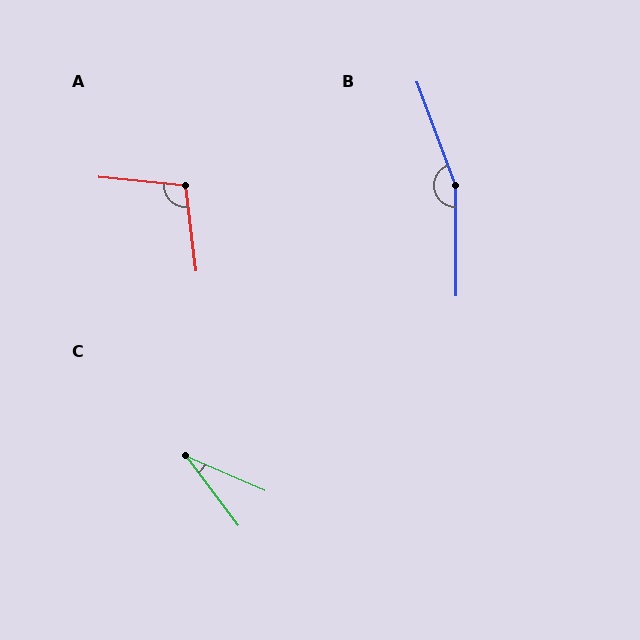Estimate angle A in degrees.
Approximately 103 degrees.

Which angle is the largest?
B, at approximately 160 degrees.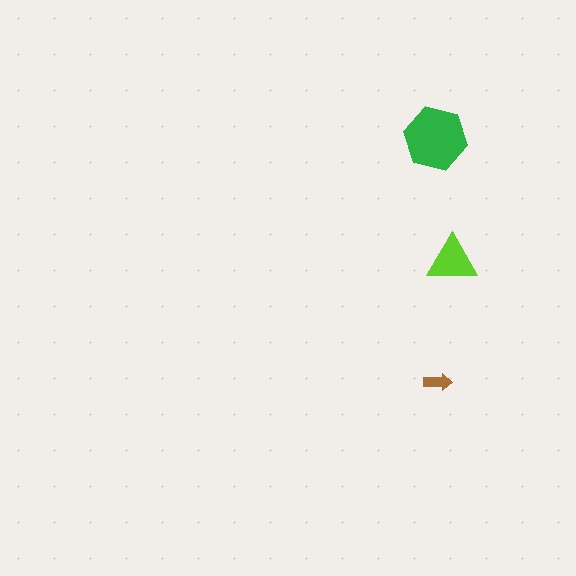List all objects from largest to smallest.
The green hexagon, the lime triangle, the brown arrow.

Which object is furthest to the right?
The lime triangle is rightmost.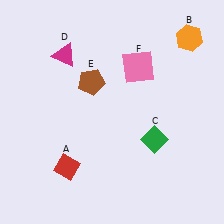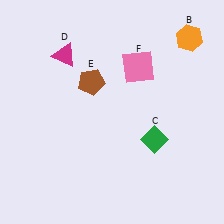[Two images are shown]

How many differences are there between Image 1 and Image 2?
There is 1 difference between the two images.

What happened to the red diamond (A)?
The red diamond (A) was removed in Image 2. It was in the bottom-left area of Image 1.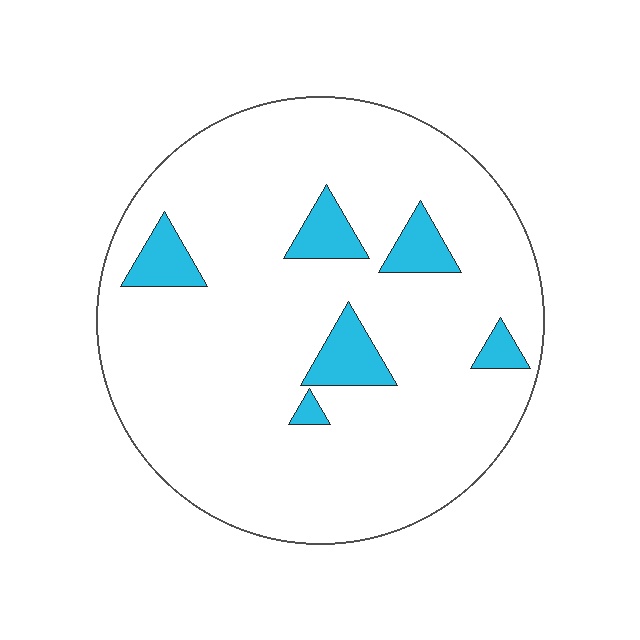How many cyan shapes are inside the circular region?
6.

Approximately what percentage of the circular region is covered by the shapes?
Approximately 10%.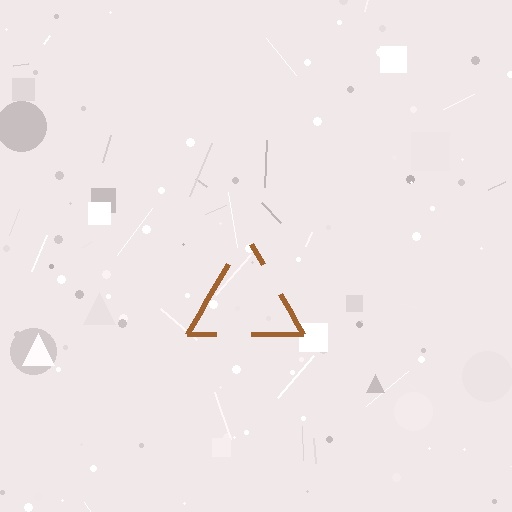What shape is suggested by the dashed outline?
The dashed outline suggests a triangle.